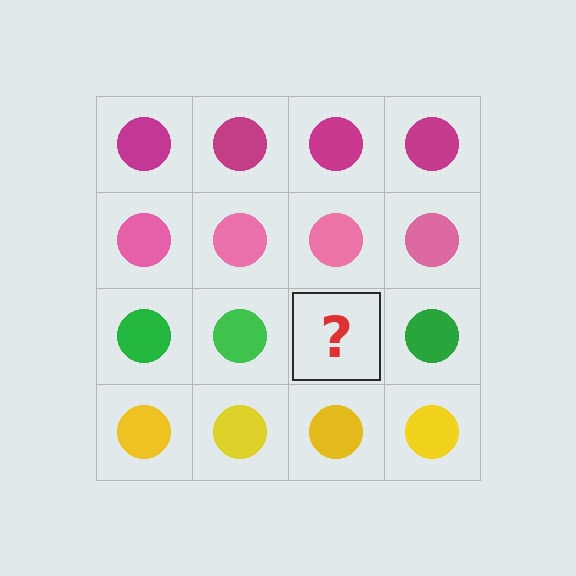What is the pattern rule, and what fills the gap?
The rule is that each row has a consistent color. The gap should be filled with a green circle.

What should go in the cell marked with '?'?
The missing cell should contain a green circle.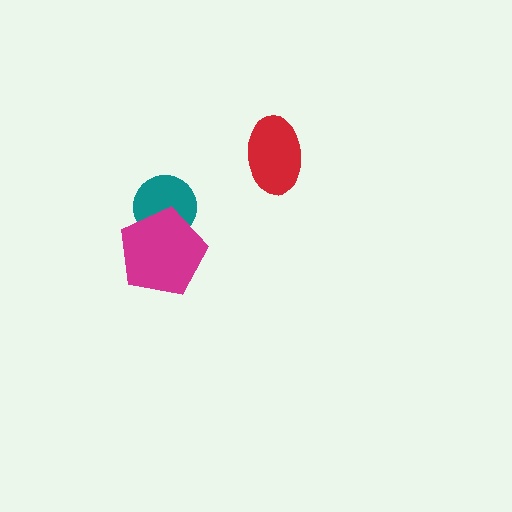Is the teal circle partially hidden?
Yes, it is partially covered by another shape.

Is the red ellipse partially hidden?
No, no other shape covers it.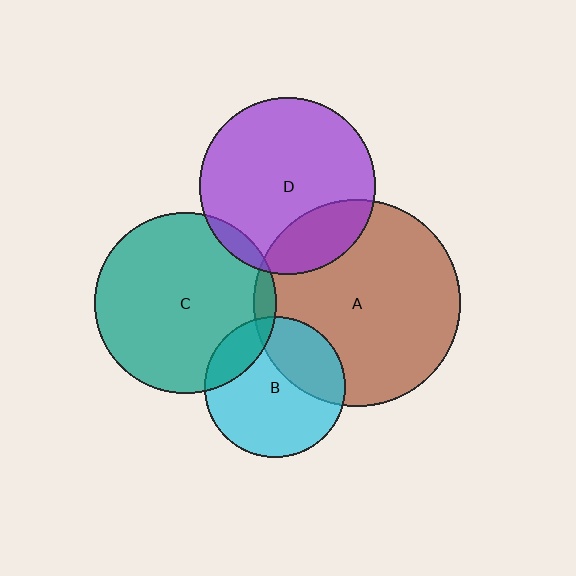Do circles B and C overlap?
Yes.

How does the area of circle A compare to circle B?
Approximately 2.2 times.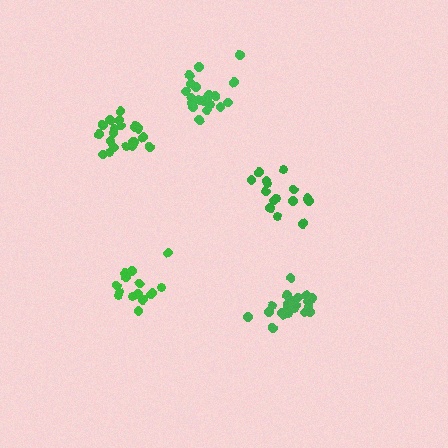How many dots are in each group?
Group 1: 20 dots, Group 2: 16 dots, Group 3: 15 dots, Group 4: 21 dots, Group 5: 21 dots (93 total).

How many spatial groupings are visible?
There are 5 spatial groupings.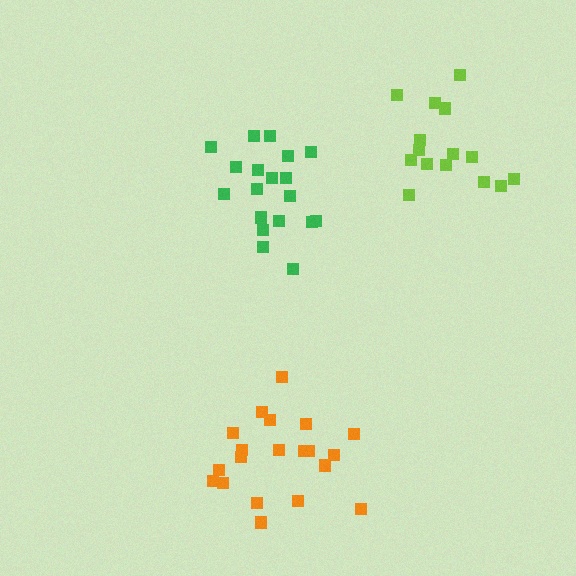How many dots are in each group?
Group 1: 19 dots, Group 2: 15 dots, Group 3: 20 dots (54 total).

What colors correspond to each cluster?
The clusters are colored: green, lime, orange.